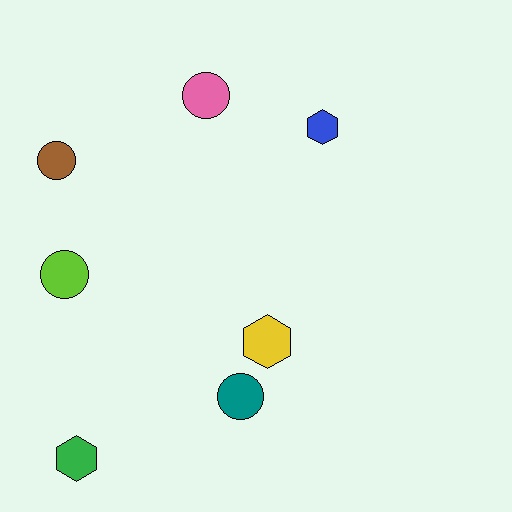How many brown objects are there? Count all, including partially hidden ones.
There is 1 brown object.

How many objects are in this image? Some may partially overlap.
There are 7 objects.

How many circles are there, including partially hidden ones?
There are 4 circles.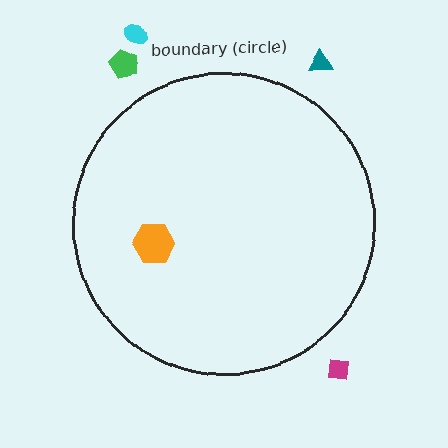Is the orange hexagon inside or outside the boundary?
Inside.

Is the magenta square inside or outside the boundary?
Outside.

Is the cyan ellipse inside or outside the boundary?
Outside.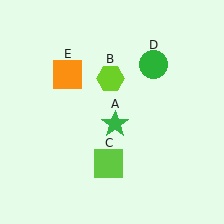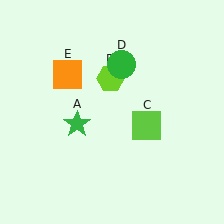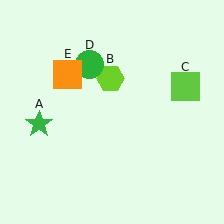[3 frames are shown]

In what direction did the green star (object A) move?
The green star (object A) moved left.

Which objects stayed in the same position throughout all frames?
Lime hexagon (object B) and orange square (object E) remained stationary.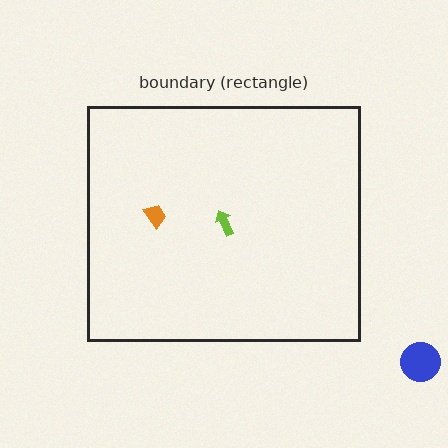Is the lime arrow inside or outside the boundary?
Inside.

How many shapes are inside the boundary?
2 inside, 1 outside.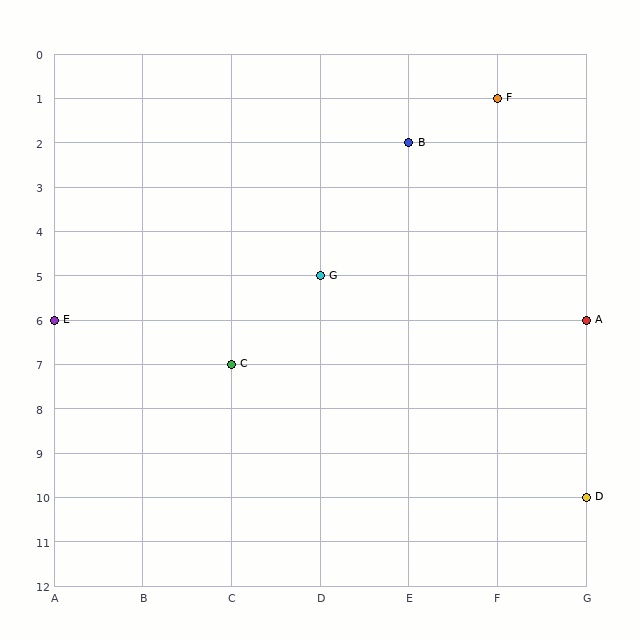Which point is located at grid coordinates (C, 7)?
Point C is at (C, 7).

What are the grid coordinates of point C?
Point C is at grid coordinates (C, 7).